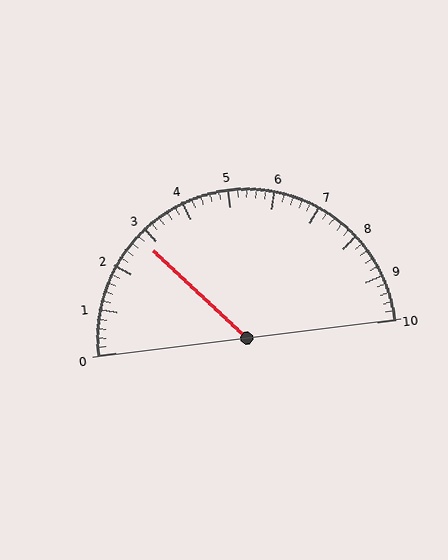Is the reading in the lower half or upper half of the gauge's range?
The reading is in the lower half of the range (0 to 10).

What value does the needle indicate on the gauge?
The needle indicates approximately 2.8.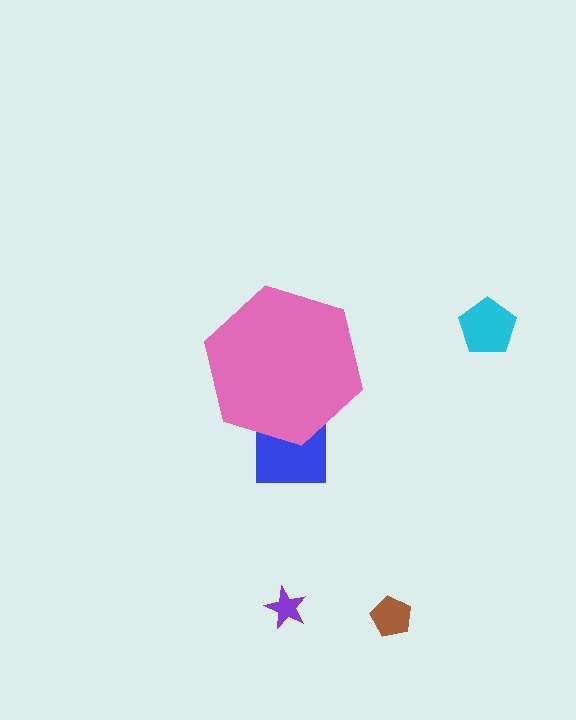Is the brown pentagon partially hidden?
No, the brown pentagon is fully visible.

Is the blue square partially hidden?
Yes, the blue square is partially hidden behind the pink hexagon.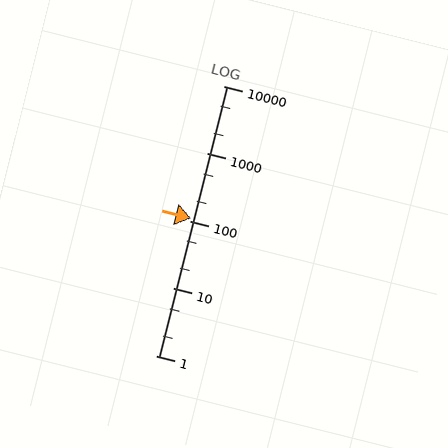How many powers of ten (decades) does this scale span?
The scale spans 4 decades, from 1 to 10000.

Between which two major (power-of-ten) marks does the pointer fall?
The pointer is between 100 and 1000.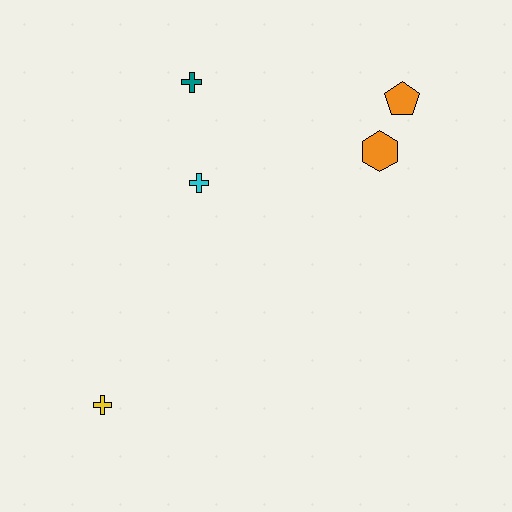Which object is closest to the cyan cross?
The teal cross is closest to the cyan cross.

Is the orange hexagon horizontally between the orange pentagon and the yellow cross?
Yes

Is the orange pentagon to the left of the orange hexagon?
No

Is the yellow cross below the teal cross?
Yes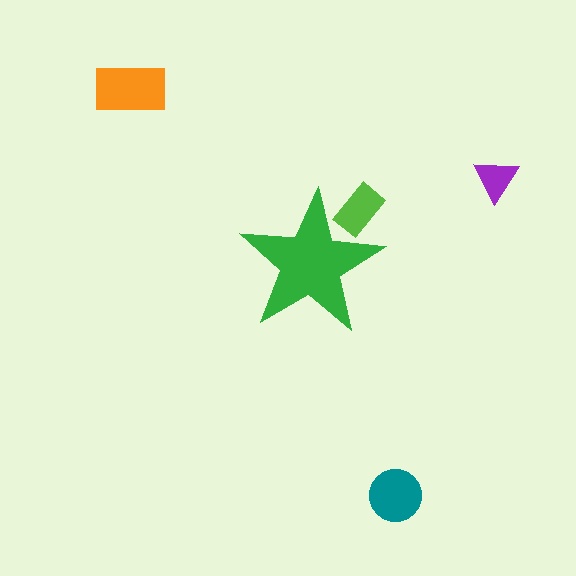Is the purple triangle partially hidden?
No, the purple triangle is fully visible.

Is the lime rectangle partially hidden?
Yes, the lime rectangle is partially hidden behind the green star.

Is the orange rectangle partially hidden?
No, the orange rectangle is fully visible.